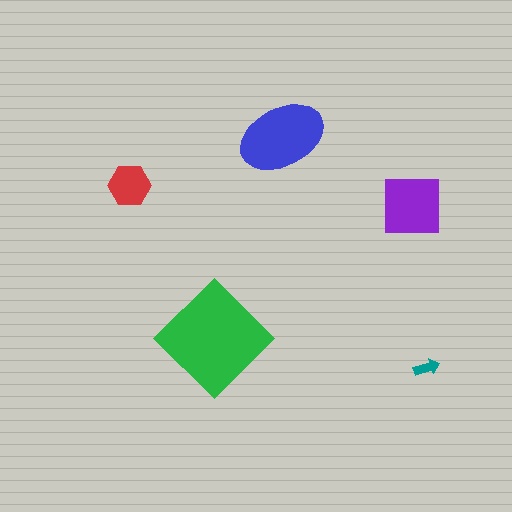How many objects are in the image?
There are 5 objects in the image.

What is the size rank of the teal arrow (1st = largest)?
5th.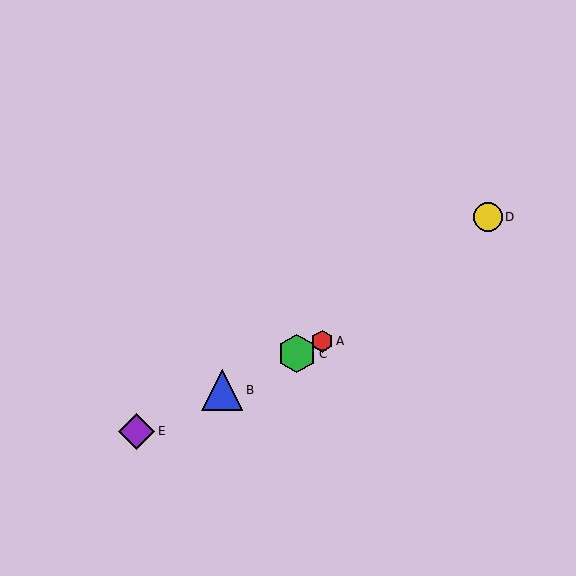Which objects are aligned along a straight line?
Objects A, B, C, E are aligned along a straight line.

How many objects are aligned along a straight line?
4 objects (A, B, C, E) are aligned along a straight line.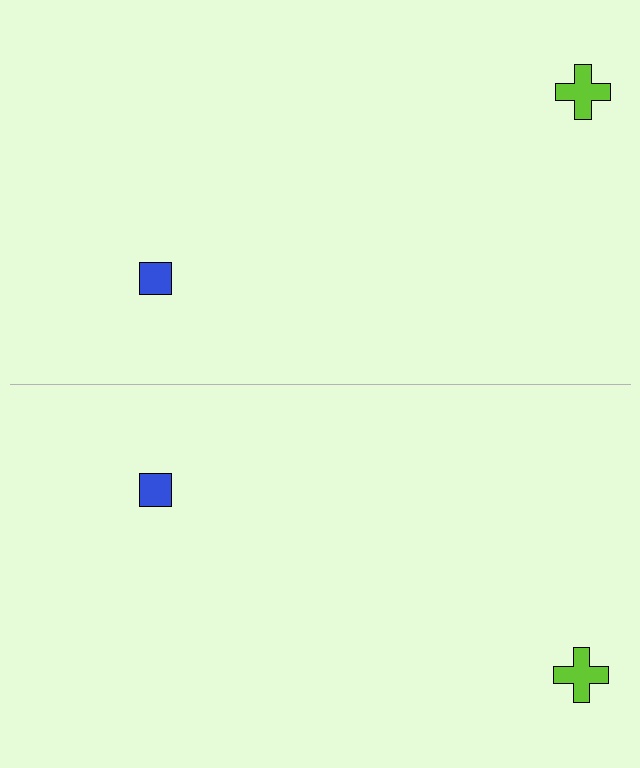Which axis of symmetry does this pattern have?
The pattern has a horizontal axis of symmetry running through the center of the image.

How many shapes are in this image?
There are 4 shapes in this image.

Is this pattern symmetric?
Yes, this pattern has bilateral (reflection) symmetry.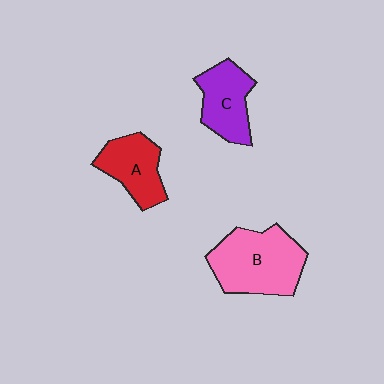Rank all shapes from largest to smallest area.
From largest to smallest: B (pink), C (purple), A (red).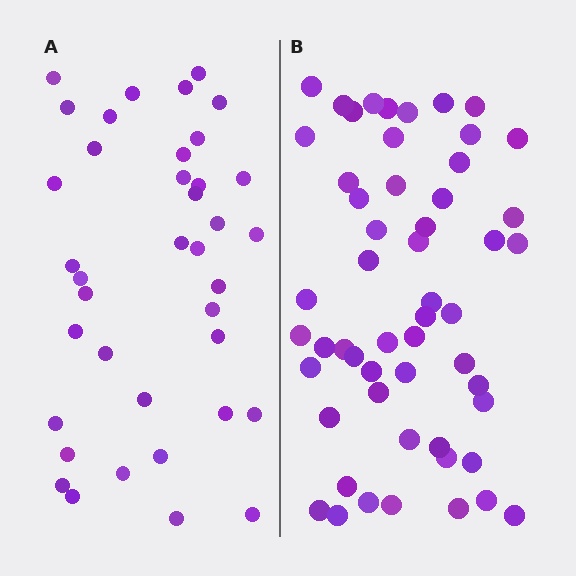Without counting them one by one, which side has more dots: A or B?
Region B (the right region) has more dots.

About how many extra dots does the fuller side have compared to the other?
Region B has approximately 15 more dots than region A.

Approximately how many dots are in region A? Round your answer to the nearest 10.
About 40 dots. (The exact count is 38, which rounds to 40.)